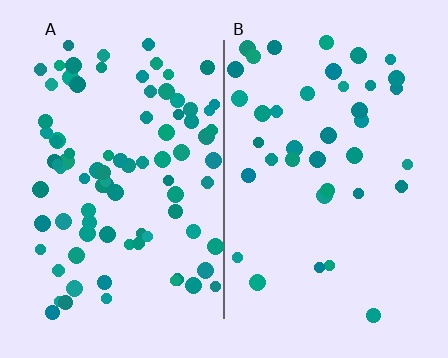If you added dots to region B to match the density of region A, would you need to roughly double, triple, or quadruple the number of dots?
Approximately double.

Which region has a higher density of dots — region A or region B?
A (the left).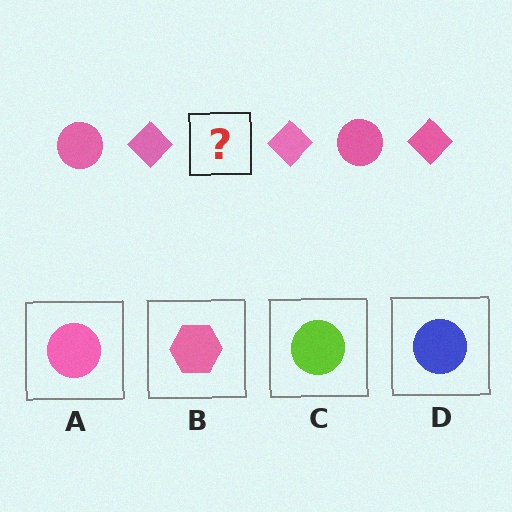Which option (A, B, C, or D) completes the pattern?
A.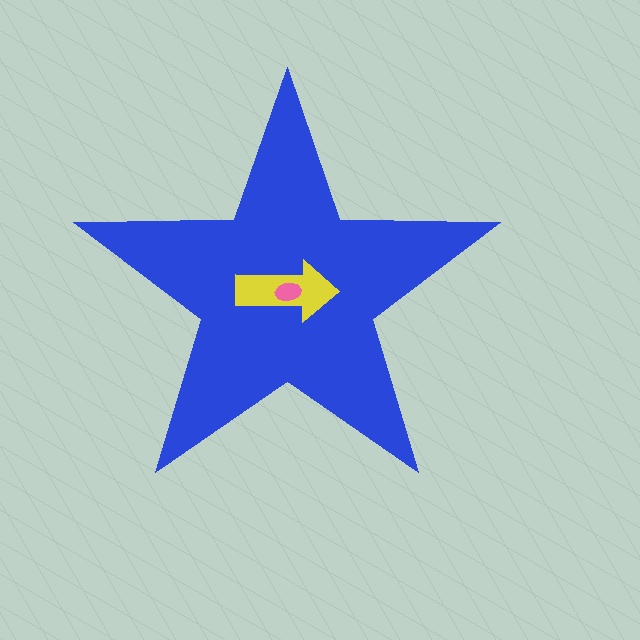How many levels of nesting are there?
3.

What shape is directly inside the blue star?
The yellow arrow.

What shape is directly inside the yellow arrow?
The pink ellipse.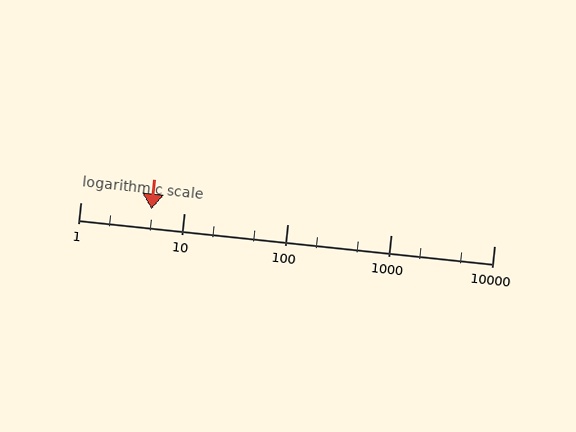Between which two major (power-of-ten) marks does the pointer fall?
The pointer is between 1 and 10.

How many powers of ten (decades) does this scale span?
The scale spans 4 decades, from 1 to 10000.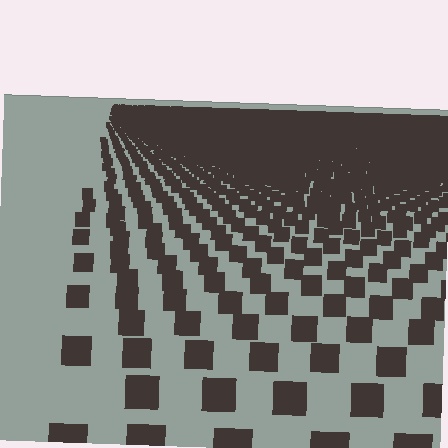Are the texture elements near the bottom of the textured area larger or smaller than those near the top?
Larger. Near the bottom, elements are closer to the viewer and appear at a bigger on-screen size.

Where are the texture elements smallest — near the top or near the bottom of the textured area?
Near the top.